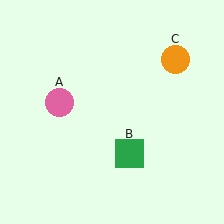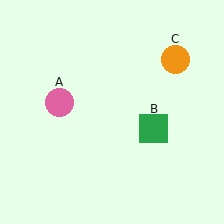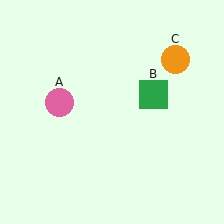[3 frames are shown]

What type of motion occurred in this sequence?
The green square (object B) rotated counterclockwise around the center of the scene.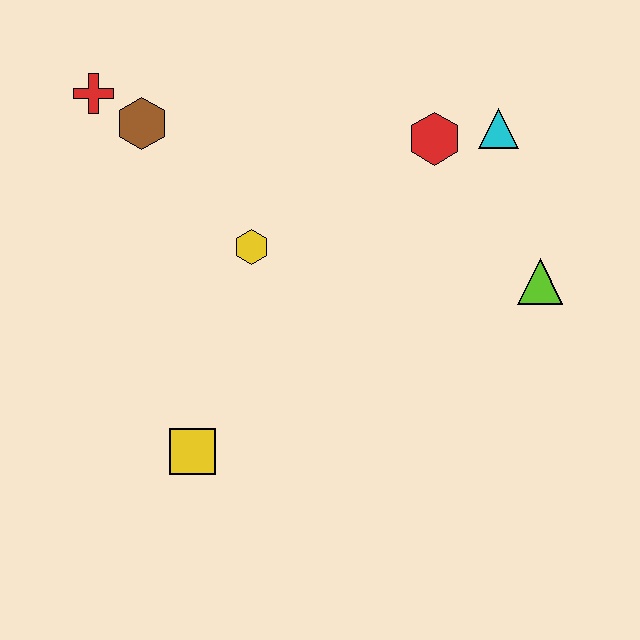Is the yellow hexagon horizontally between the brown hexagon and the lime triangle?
Yes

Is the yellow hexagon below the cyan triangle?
Yes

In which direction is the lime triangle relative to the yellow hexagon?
The lime triangle is to the right of the yellow hexagon.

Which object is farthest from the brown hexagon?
The lime triangle is farthest from the brown hexagon.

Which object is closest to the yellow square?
The yellow hexagon is closest to the yellow square.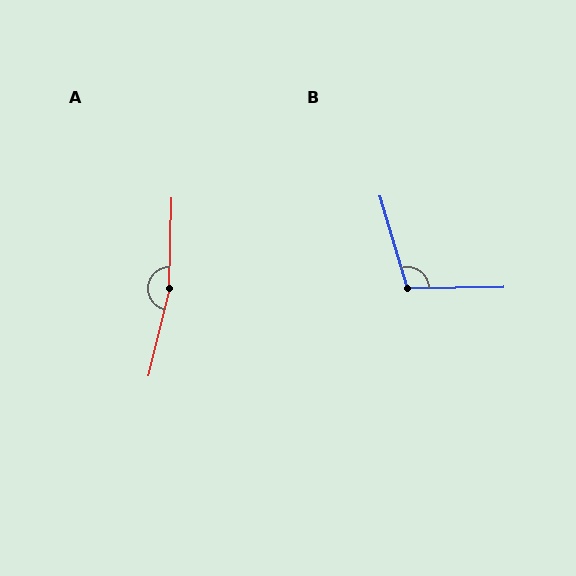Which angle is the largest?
A, at approximately 167 degrees.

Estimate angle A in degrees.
Approximately 167 degrees.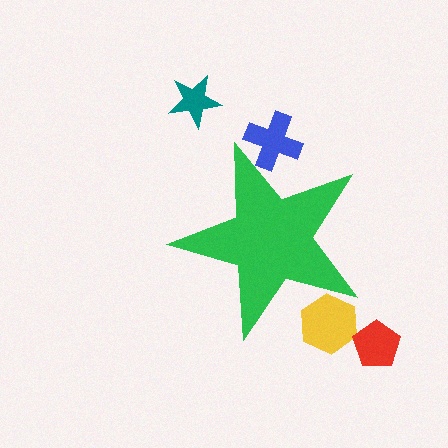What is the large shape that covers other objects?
A green star.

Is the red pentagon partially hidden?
No, the red pentagon is fully visible.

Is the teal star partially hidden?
No, the teal star is fully visible.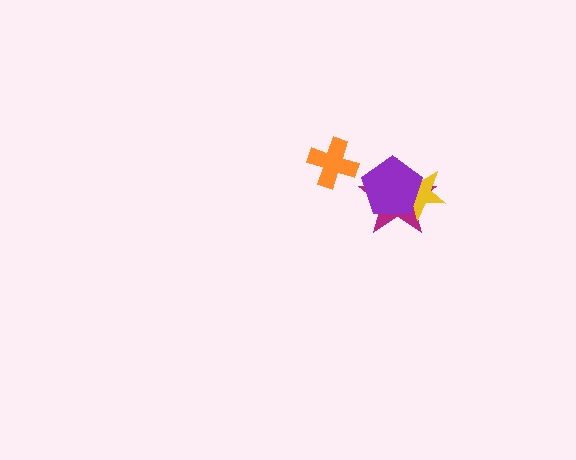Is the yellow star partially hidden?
Yes, it is partially covered by another shape.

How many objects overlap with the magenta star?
2 objects overlap with the magenta star.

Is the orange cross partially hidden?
No, no other shape covers it.